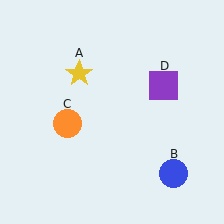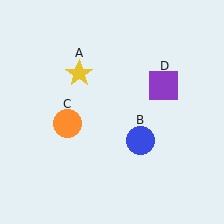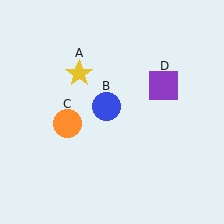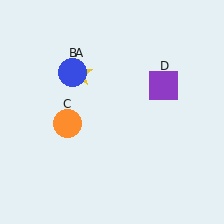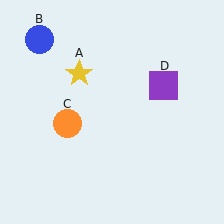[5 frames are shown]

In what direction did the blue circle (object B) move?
The blue circle (object B) moved up and to the left.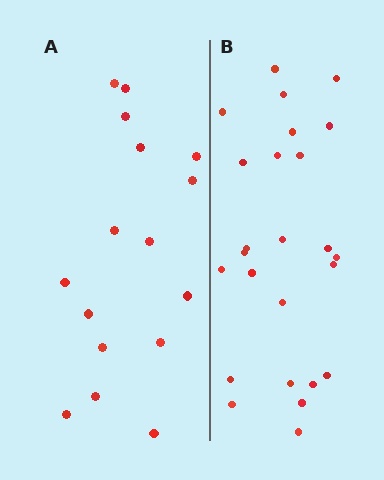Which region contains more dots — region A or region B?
Region B (the right region) has more dots.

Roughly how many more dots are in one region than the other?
Region B has roughly 8 or so more dots than region A.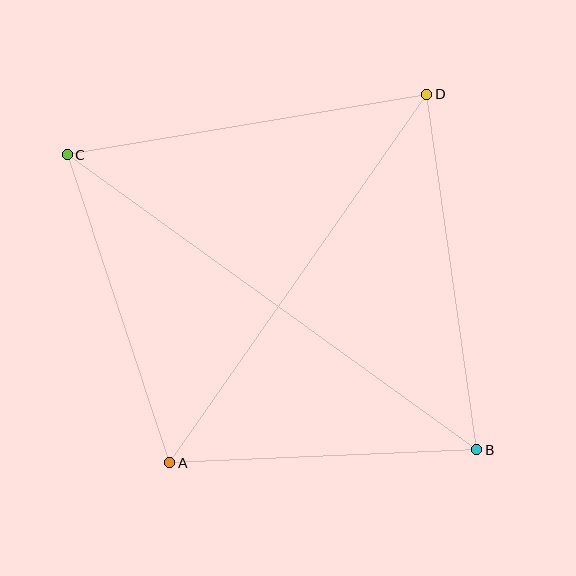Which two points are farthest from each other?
Points B and C are farthest from each other.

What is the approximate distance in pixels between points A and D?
The distance between A and D is approximately 450 pixels.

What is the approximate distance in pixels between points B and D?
The distance between B and D is approximately 359 pixels.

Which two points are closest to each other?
Points A and B are closest to each other.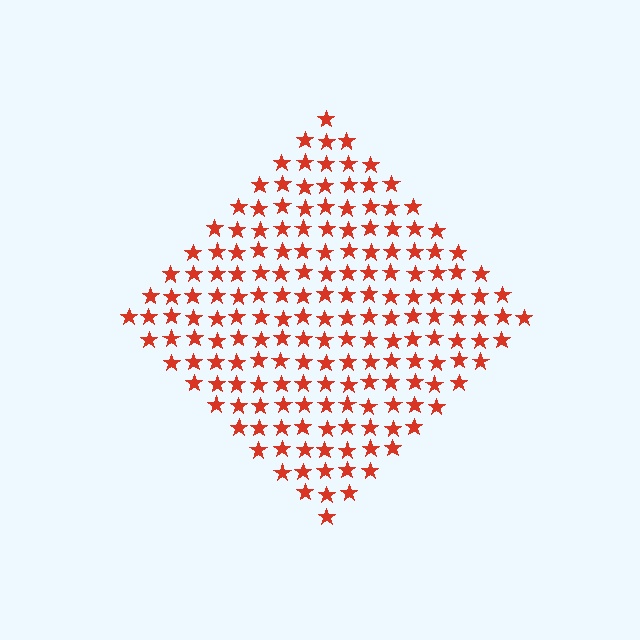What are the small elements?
The small elements are stars.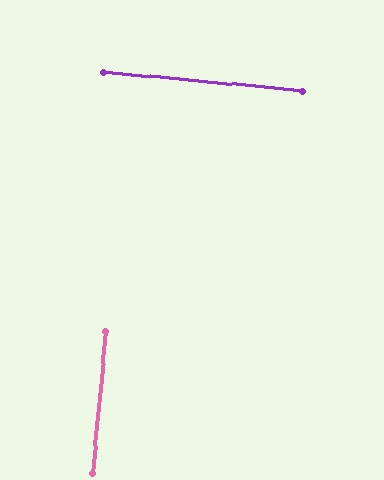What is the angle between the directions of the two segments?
Approximately 90 degrees.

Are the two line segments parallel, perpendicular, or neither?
Perpendicular — they meet at approximately 90°.